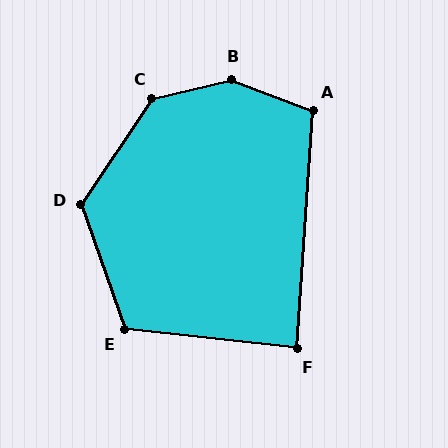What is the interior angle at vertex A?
Approximately 107 degrees (obtuse).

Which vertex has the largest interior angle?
B, at approximately 146 degrees.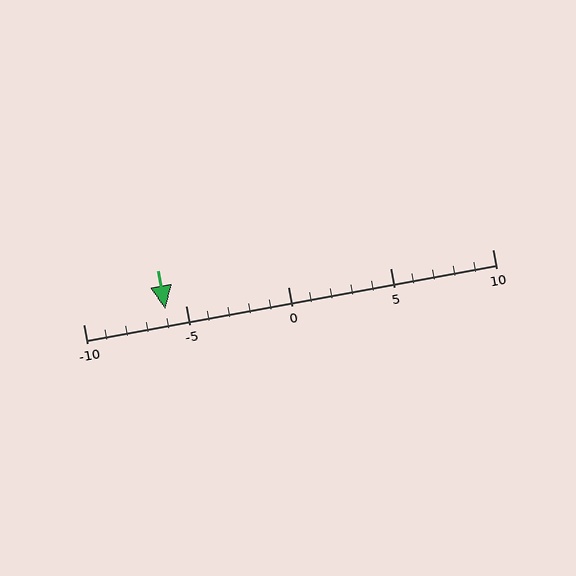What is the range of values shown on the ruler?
The ruler shows values from -10 to 10.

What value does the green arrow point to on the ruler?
The green arrow points to approximately -6.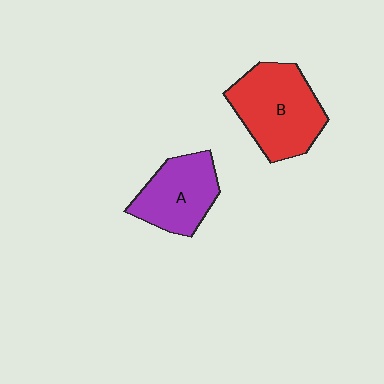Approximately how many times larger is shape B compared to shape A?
Approximately 1.3 times.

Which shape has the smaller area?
Shape A (purple).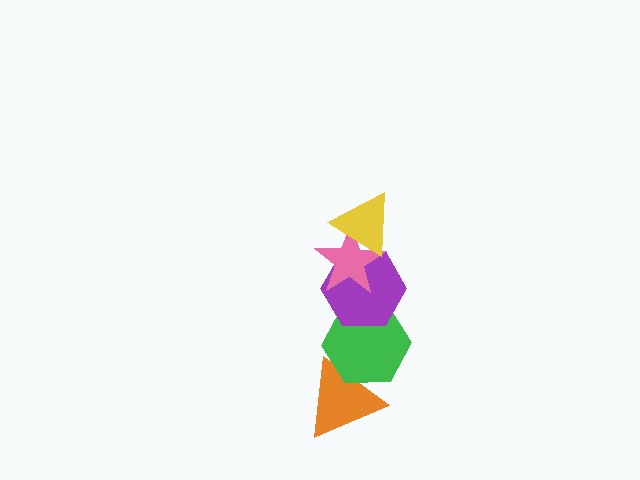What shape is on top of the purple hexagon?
The pink star is on top of the purple hexagon.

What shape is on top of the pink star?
The yellow triangle is on top of the pink star.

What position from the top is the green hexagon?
The green hexagon is 4th from the top.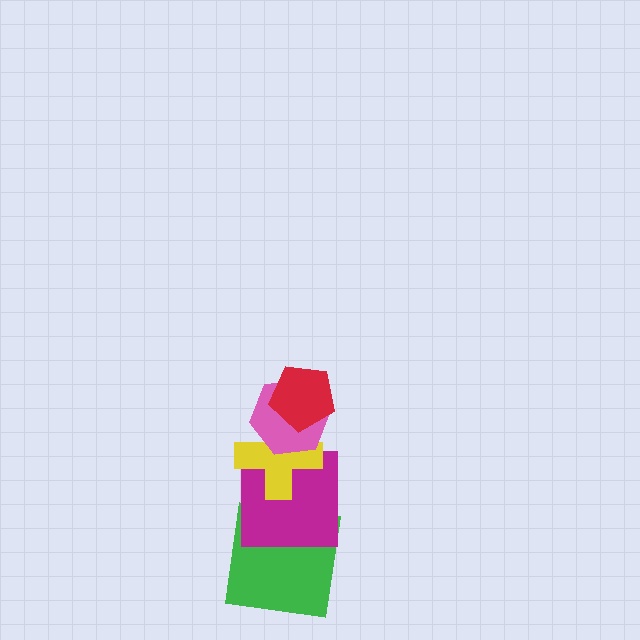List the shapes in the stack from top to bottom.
From top to bottom: the red pentagon, the pink hexagon, the yellow cross, the magenta square, the green square.